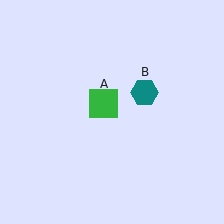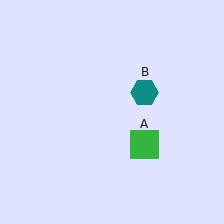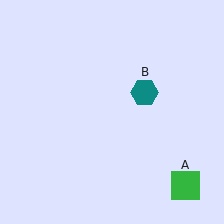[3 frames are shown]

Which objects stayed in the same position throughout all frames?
Teal hexagon (object B) remained stationary.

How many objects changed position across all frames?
1 object changed position: green square (object A).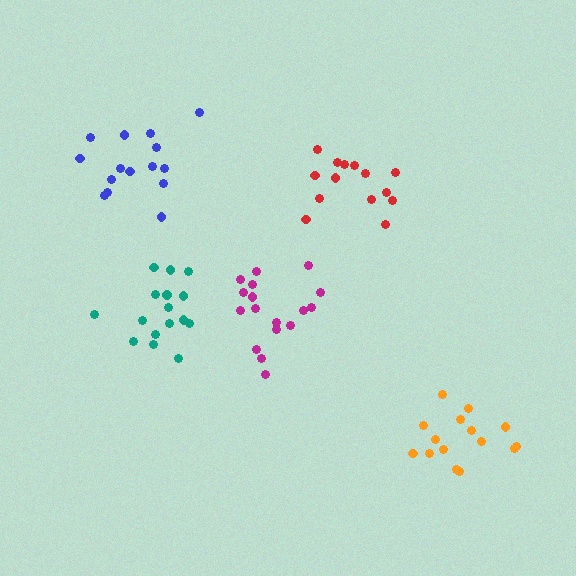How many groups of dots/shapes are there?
There are 5 groups.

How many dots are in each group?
Group 1: 14 dots, Group 2: 15 dots, Group 3: 16 dots, Group 4: 15 dots, Group 5: 17 dots (77 total).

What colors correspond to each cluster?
The clusters are colored: red, orange, teal, blue, magenta.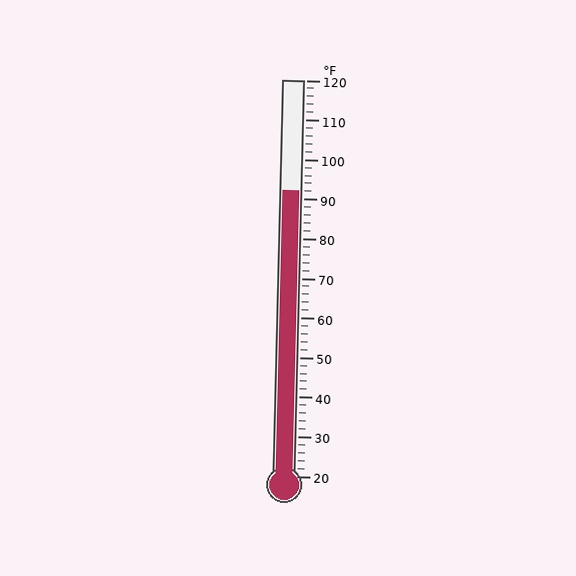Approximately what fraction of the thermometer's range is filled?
The thermometer is filled to approximately 70% of its range.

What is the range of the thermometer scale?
The thermometer scale ranges from 20°F to 120°F.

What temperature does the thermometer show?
The thermometer shows approximately 92°F.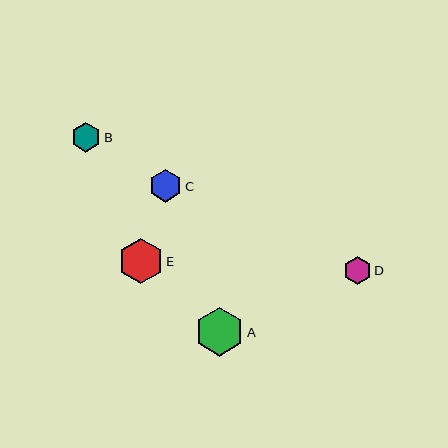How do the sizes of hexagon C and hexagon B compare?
Hexagon C and hexagon B are approximately the same size.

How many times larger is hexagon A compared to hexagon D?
Hexagon A is approximately 1.8 times the size of hexagon D.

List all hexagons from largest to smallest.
From largest to smallest: A, E, C, B, D.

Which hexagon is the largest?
Hexagon A is the largest with a size of approximately 49 pixels.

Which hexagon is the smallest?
Hexagon D is the smallest with a size of approximately 28 pixels.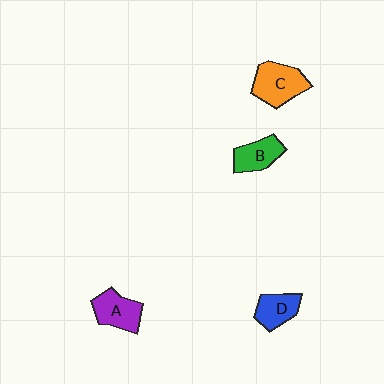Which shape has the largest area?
Shape C (orange).